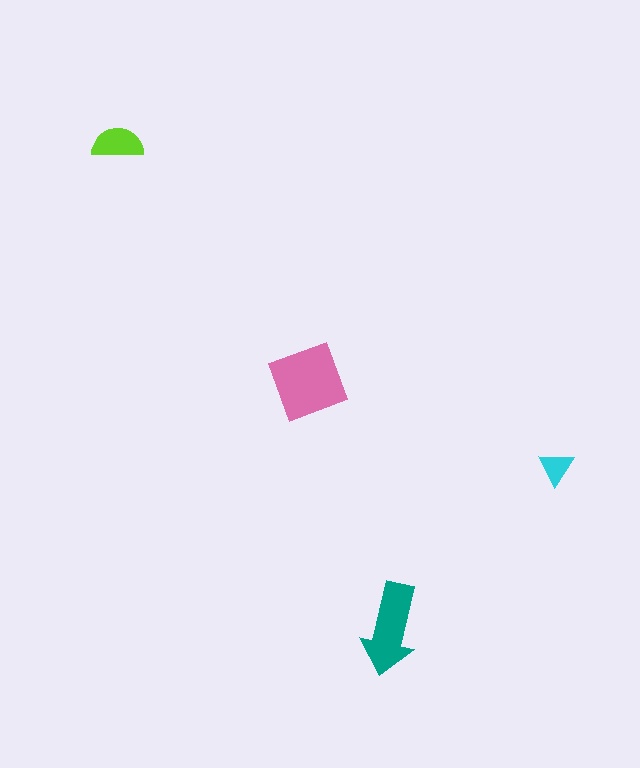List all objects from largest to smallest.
The pink diamond, the teal arrow, the lime semicircle, the cyan triangle.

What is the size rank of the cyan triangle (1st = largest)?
4th.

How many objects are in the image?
There are 4 objects in the image.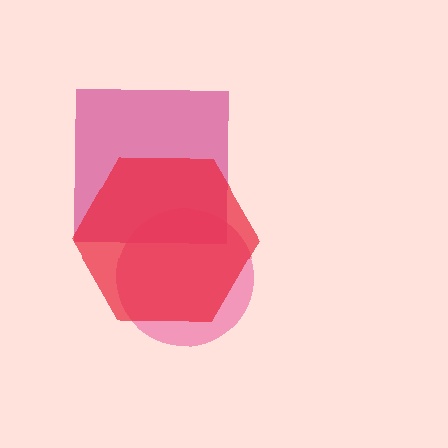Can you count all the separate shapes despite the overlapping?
Yes, there are 3 separate shapes.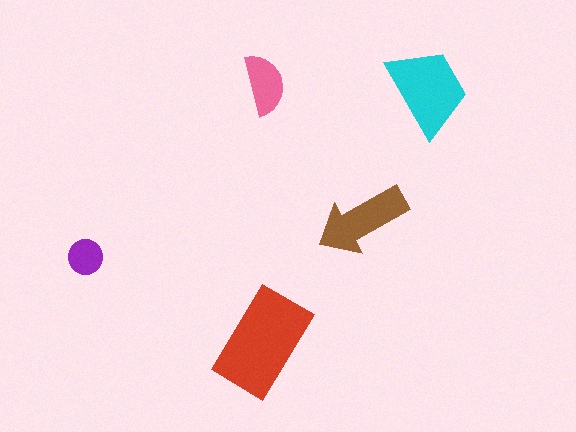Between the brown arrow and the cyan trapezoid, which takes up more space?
The cyan trapezoid.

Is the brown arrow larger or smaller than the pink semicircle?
Larger.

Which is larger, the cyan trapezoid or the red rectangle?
The red rectangle.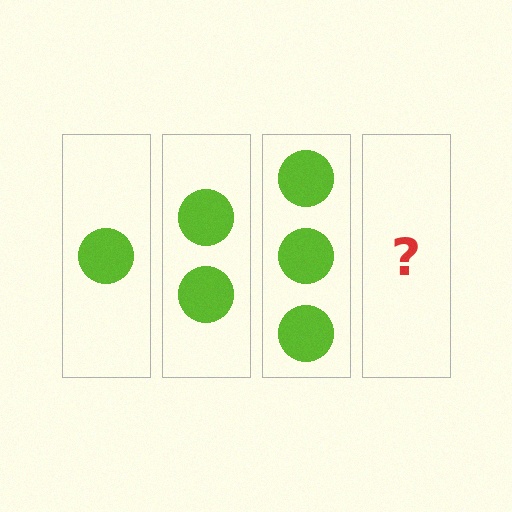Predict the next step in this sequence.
The next step is 4 circles.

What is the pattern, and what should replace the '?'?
The pattern is that each step adds one more circle. The '?' should be 4 circles.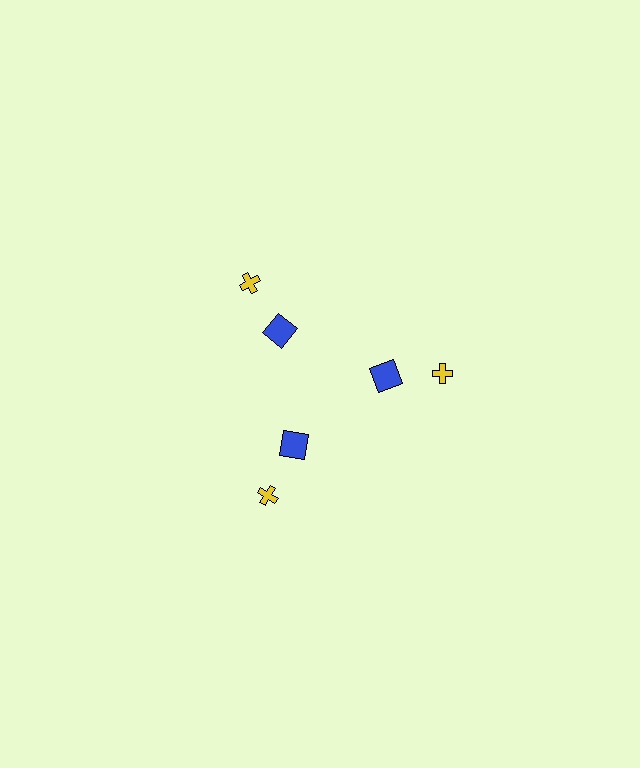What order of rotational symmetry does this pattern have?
This pattern has 3-fold rotational symmetry.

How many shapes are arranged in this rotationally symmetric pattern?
There are 6 shapes, arranged in 3 groups of 2.